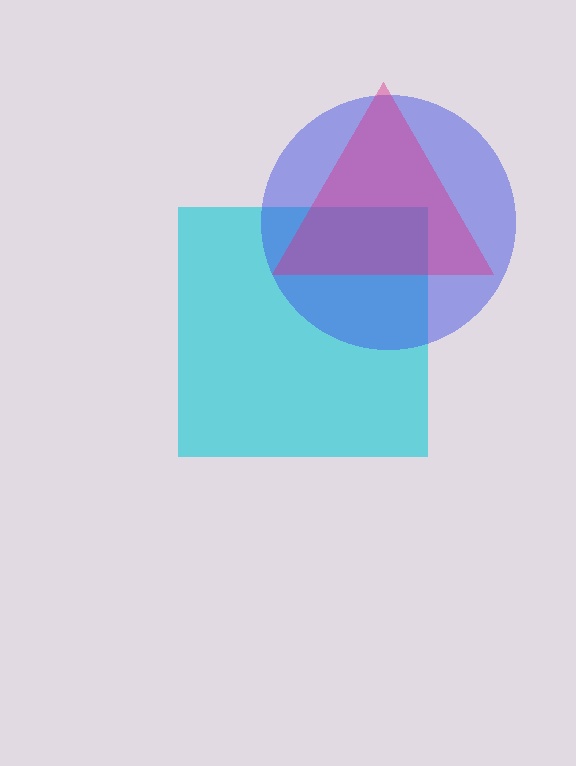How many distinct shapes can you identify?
There are 3 distinct shapes: a cyan square, a blue circle, a magenta triangle.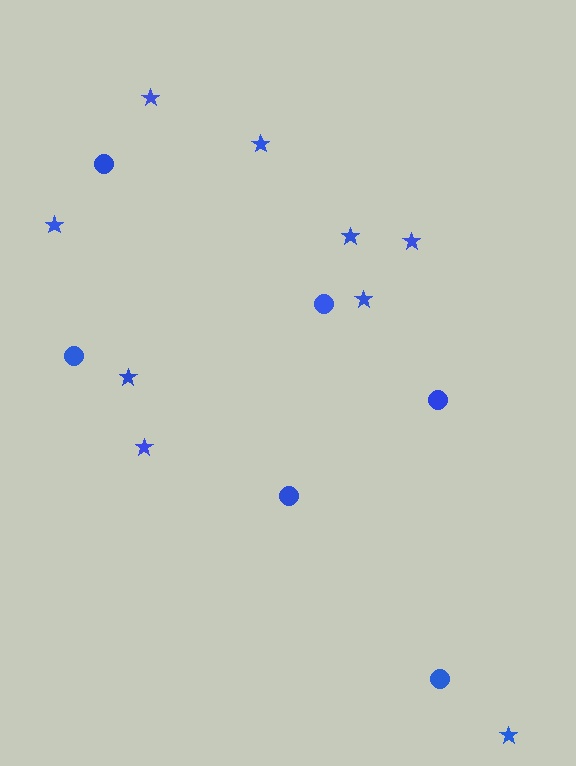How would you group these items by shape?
There are 2 groups: one group of circles (6) and one group of stars (9).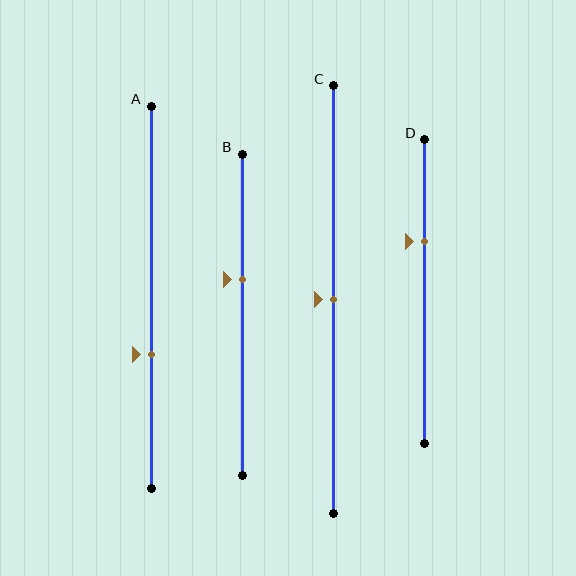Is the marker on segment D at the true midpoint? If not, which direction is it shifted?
No, the marker on segment D is shifted upward by about 16% of the segment length.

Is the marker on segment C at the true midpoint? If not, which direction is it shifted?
Yes, the marker on segment C is at the true midpoint.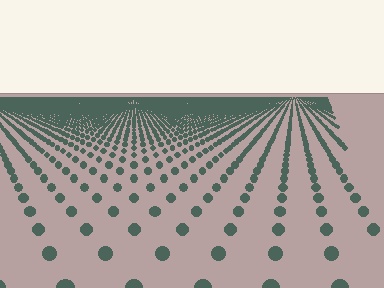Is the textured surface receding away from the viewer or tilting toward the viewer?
The surface is receding away from the viewer. Texture elements get smaller and denser toward the top.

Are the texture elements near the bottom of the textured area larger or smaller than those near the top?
Larger. Near the bottom, elements are closer to the viewer and appear at a bigger on-screen size.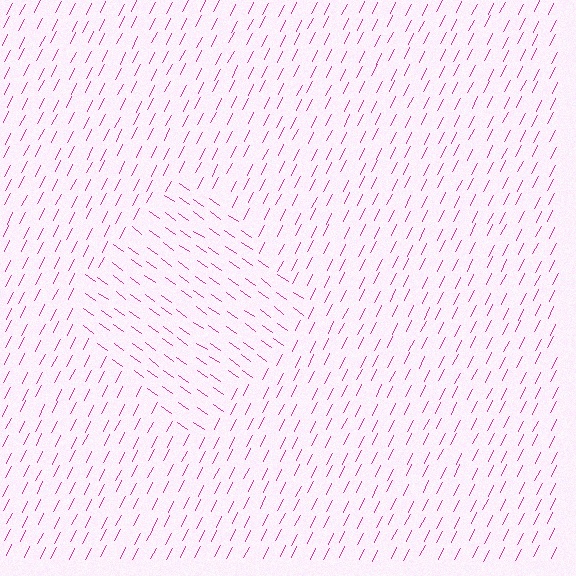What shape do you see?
I see a diamond.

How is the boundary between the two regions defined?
The boundary is defined purely by a change in line orientation (approximately 81 degrees difference). All lines are the same color and thickness.